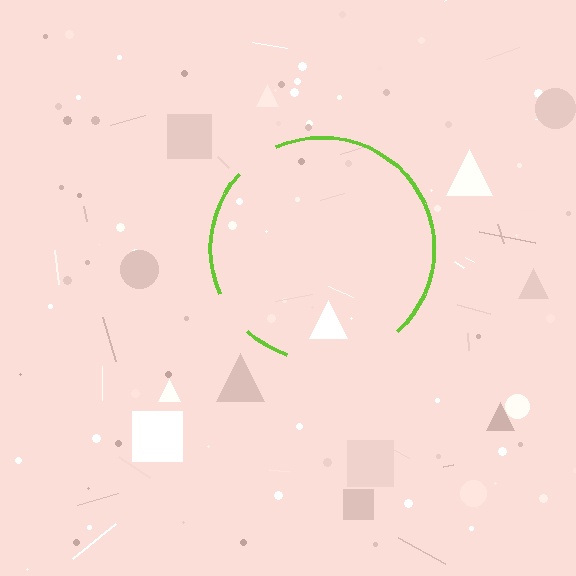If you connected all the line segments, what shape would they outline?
They would outline a circle.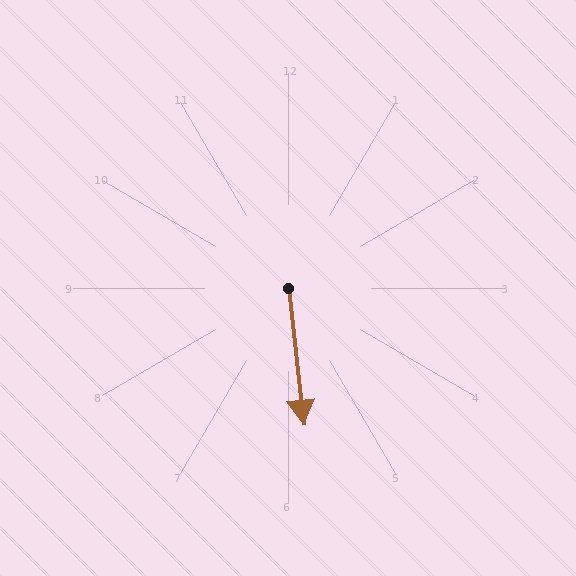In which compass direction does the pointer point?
South.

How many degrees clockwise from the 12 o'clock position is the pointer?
Approximately 174 degrees.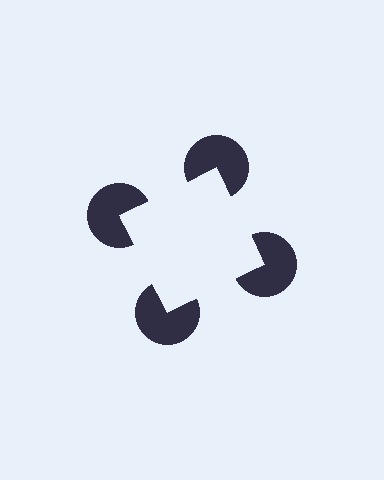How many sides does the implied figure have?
4 sides.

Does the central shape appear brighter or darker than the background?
It typically appears slightly brighter than the background, even though no actual brightness change is drawn.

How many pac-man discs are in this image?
There are 4 — one at each vertex of the illusory square.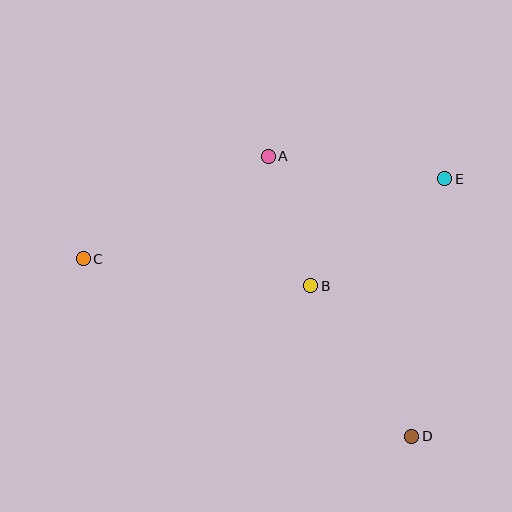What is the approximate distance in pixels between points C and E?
The distance between C and E is approximately 370 pixels.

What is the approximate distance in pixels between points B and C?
The distance between B and C is approximately 229 pixels.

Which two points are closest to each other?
Points A and B are closest to each other.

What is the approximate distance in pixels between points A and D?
The distance between A and D is approximately 315 pixels.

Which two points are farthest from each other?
Points C and D are farthest from each other.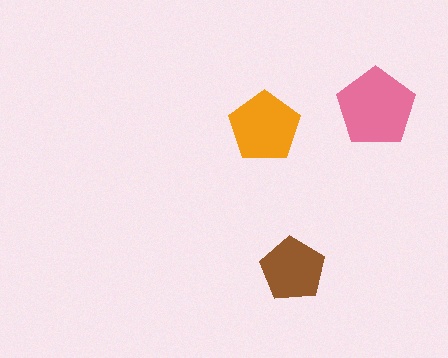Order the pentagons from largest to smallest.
the pink one, the orange one, the brown one.